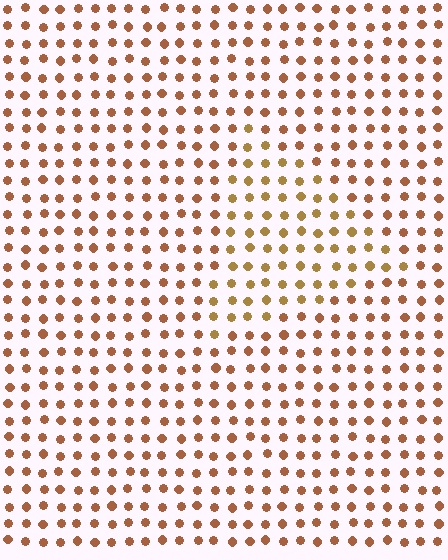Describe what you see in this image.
The image is filled with small brown elements in a uniform arrangement. A triangle-shaped region is visible where the elements are tinted to a slightly different hue, forming a subtle color boundary.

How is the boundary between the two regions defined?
The boundary is defined purely by a slight shift in hue (about 21 degrees). Spacing, size, and orientation are identical on both sides.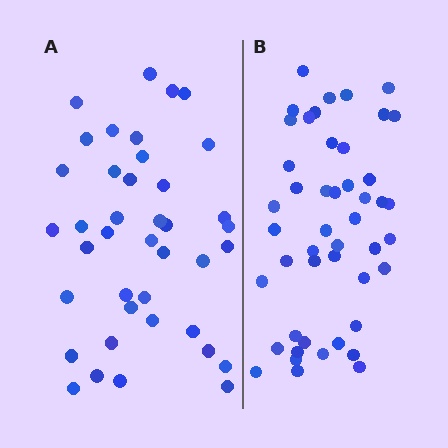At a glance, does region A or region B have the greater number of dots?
Region B (the right region) has more dots.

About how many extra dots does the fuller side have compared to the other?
Region B has roughly 8 or so more dots than region A.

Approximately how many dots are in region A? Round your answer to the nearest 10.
About 40 dots.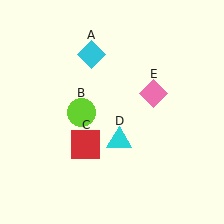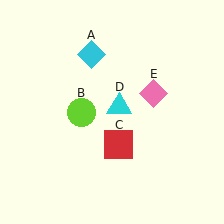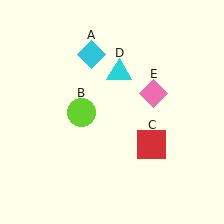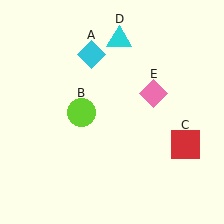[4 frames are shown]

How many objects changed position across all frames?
2 objects changed position: red square (object C), cyan triangle (object D).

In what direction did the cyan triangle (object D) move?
The cyan triangle (object D) moved up.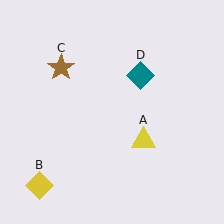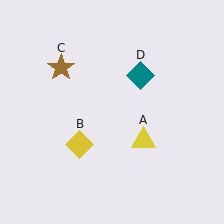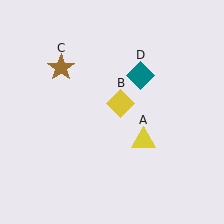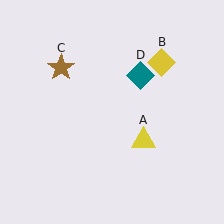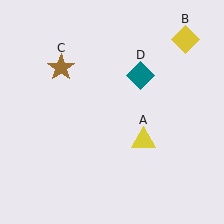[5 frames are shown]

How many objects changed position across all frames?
1 object changed position: yellow diamond (object B).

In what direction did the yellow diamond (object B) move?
The yellow diamond (object B) moved up and to the right.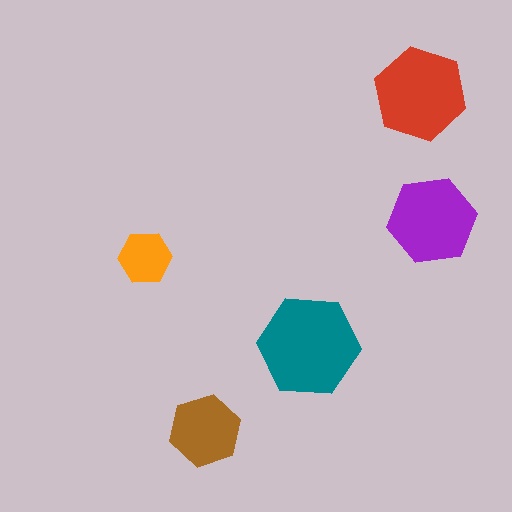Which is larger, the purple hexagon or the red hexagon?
The red one.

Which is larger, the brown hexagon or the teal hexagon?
The teal one.